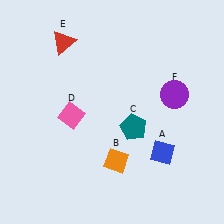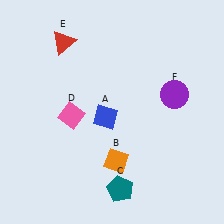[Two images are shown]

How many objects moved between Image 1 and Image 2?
2 objects moved between the two images.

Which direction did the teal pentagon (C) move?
The teal pentagon (C) moved down.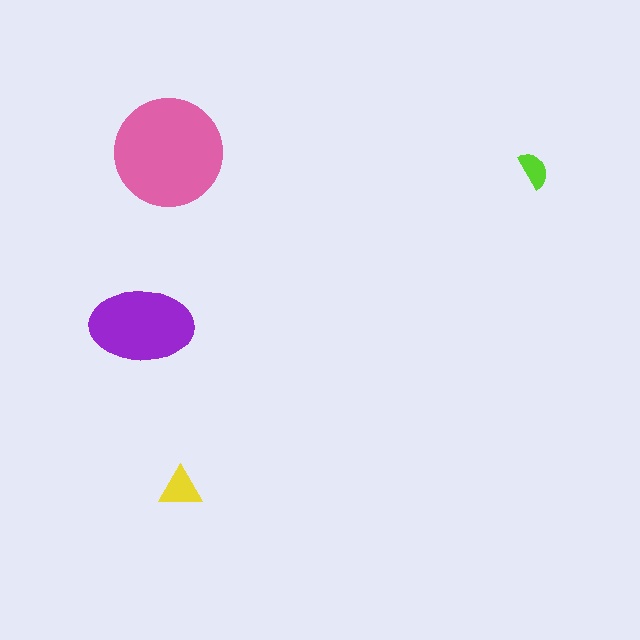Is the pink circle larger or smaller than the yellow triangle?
Larger.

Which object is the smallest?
The lime semicircle.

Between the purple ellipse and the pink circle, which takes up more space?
The pink circle.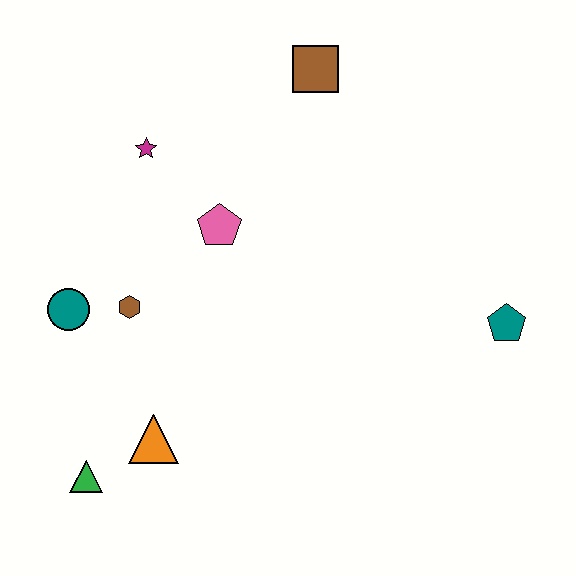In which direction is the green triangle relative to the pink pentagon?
The green triangle is below the pink pentagon.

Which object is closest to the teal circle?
The brown hexagon is closest to the teal circle.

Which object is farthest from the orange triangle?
The brown square is farthest from the orange triangle.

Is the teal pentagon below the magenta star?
Yes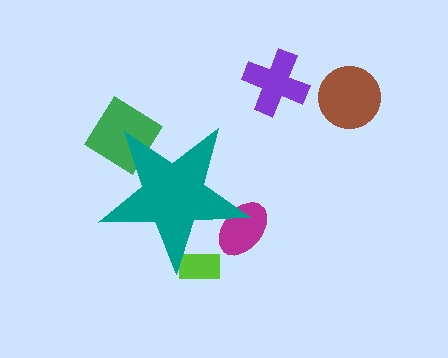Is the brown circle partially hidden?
No, the brown circle is fully visible.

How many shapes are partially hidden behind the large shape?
3 shapes are partially hidden.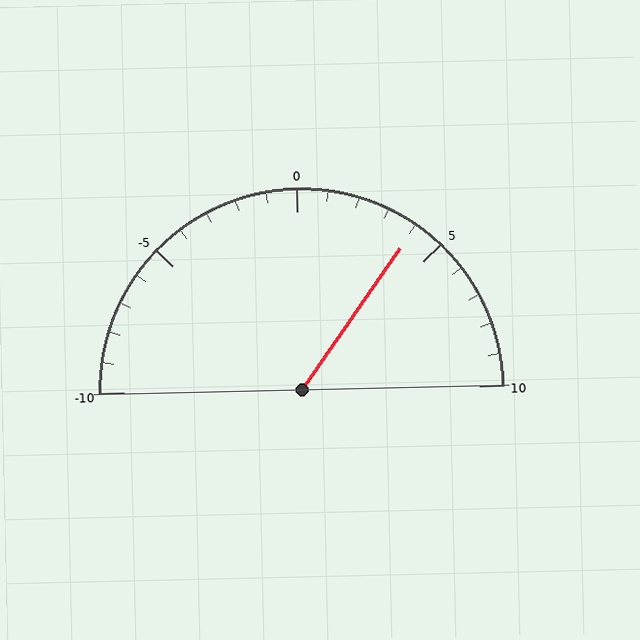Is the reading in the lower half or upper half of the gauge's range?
The reading is in the upper half of the range (-10 to 10).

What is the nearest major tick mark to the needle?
The nearest major tick mark is 5.